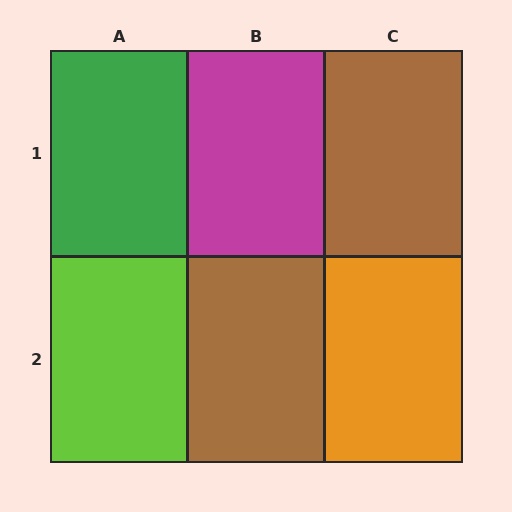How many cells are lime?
1 cell is lime.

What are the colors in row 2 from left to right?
Lime, brown, orange.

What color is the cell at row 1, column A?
Green.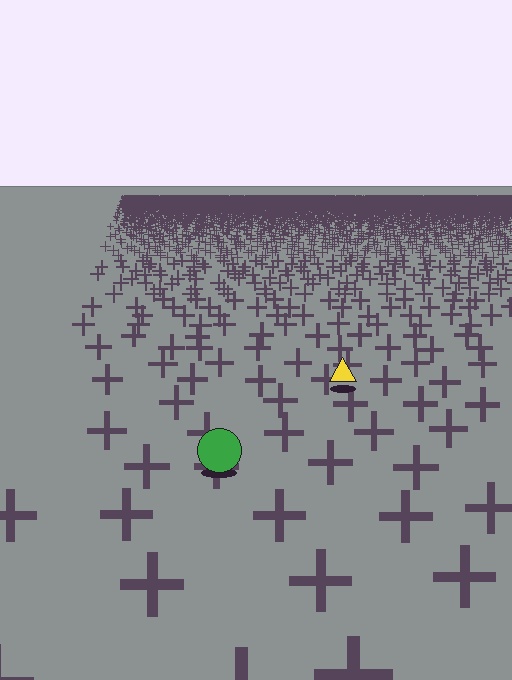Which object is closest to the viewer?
The green circle is closest. The texture marks near it are larger and more spread out.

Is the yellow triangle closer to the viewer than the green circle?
No. The green circle is closer — you can tell from the texture gradient: the ground texture is coarser near it.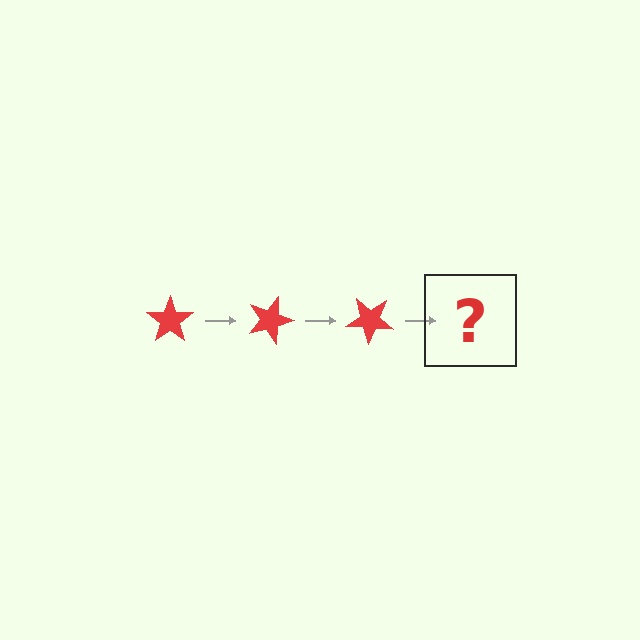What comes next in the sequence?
The next element should be a red star rotated 60 degrees.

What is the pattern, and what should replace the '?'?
The pattern is that the star rotates 20 degrees each step. The '?' should be a red star rotated 60 degrees.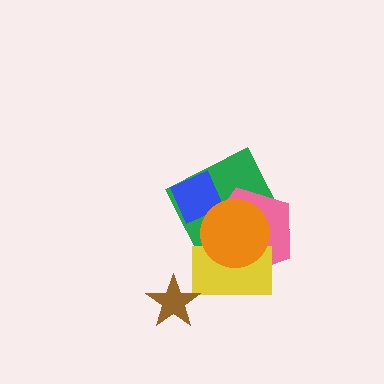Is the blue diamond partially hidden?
Yes, it is partially covered by another shape.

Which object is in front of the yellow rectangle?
The orange circle is in front of the yellow rectangle.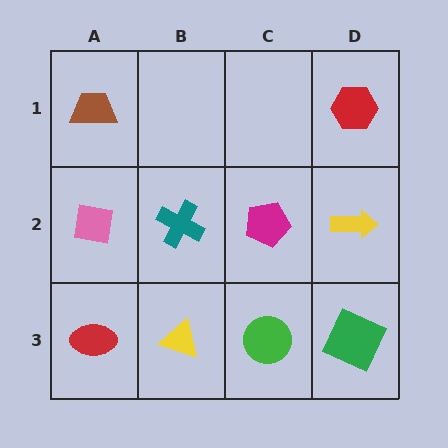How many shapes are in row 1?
2 shapes.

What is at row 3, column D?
A green square.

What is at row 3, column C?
A green circle.